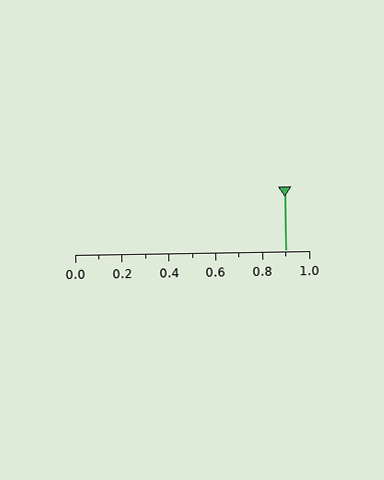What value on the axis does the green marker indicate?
The marker indicates approximately 0.9.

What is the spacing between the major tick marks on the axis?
The major ticks are spaced 0.2 apart.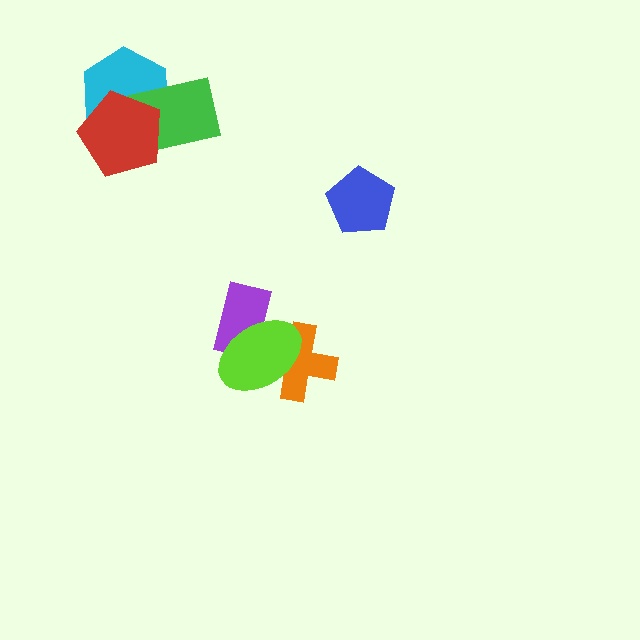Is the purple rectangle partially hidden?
Yes, it is partially covered by another shape.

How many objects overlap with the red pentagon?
2 objects overlap with the red pentagon.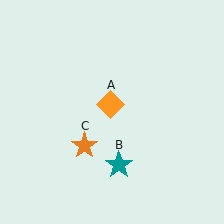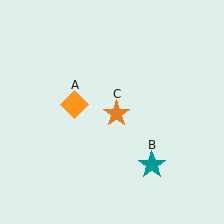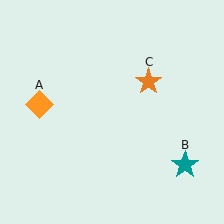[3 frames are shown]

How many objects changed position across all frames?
3 objects changed position: orange diamond (object A), teal star (object B), orange star (object C).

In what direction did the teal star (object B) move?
The teal star (object B) moved right.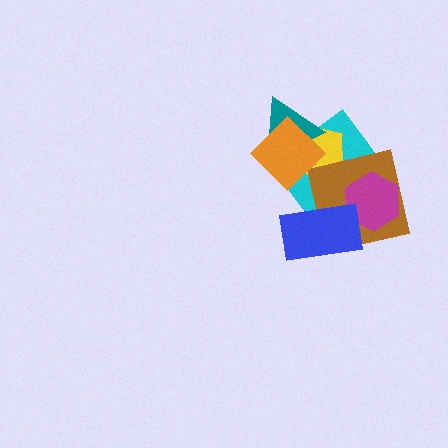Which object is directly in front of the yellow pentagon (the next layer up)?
The brown square is directly in front of the yellow pentagon.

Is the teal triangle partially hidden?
Yes, it is partially covered by another shape.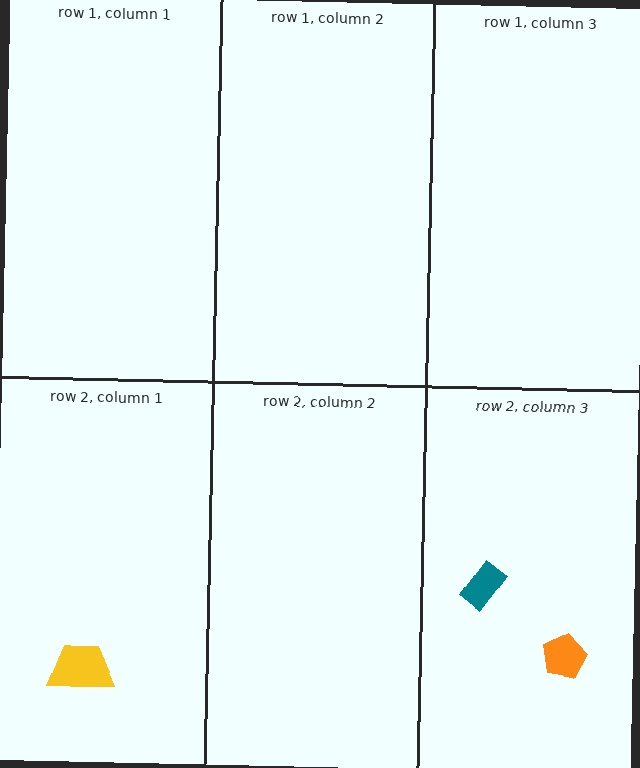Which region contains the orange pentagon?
The row 2, column 3 region.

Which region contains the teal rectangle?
The row 2, column 3 region.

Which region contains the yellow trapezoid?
The row 2, column 1 region.